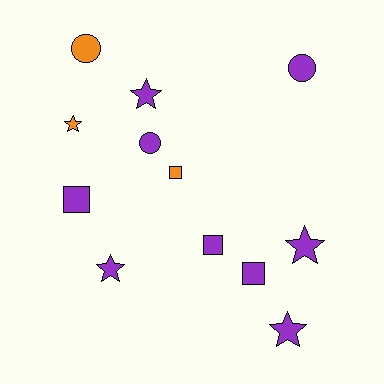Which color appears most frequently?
Purple, with 9 objects.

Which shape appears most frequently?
Star, with 5 objects.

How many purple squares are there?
There are 3 purple squares.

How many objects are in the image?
There are 12 objects.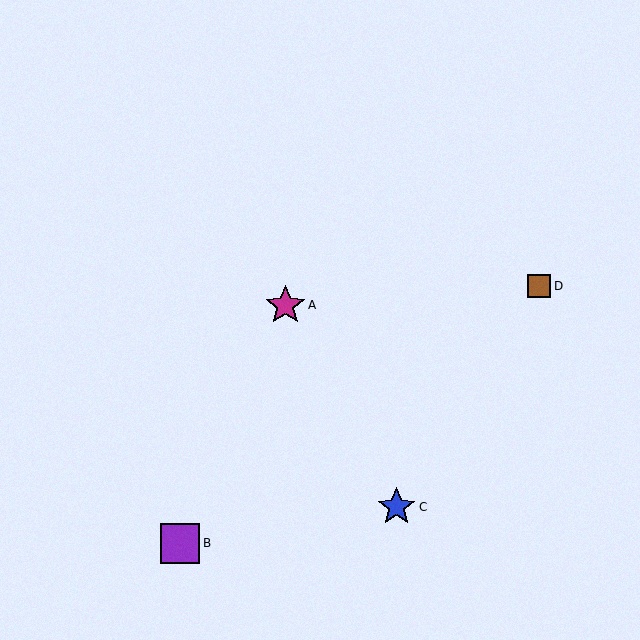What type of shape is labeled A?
Shape A is a magenta star.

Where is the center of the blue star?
The center of the blue star is at (397, 507).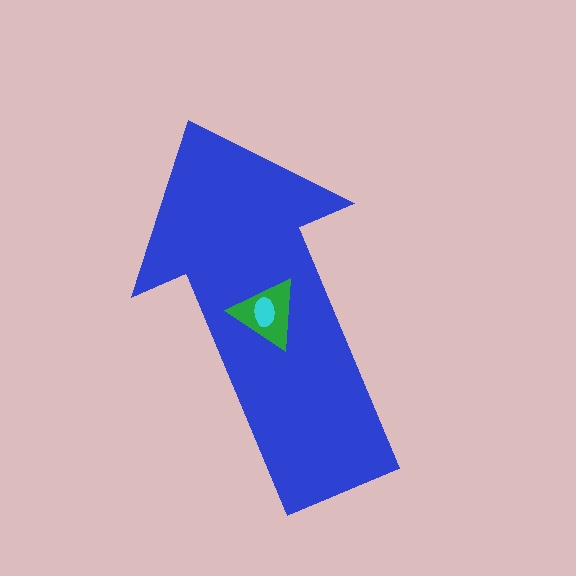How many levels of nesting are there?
3.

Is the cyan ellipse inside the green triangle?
Yes.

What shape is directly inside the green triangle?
The cyan ellipse.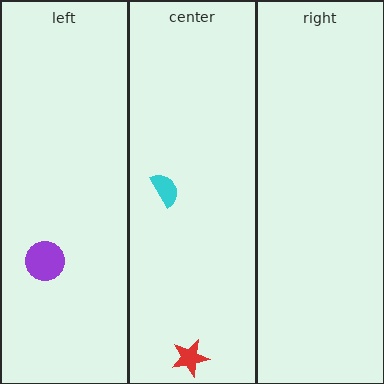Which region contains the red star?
The center region.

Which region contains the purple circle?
The left region.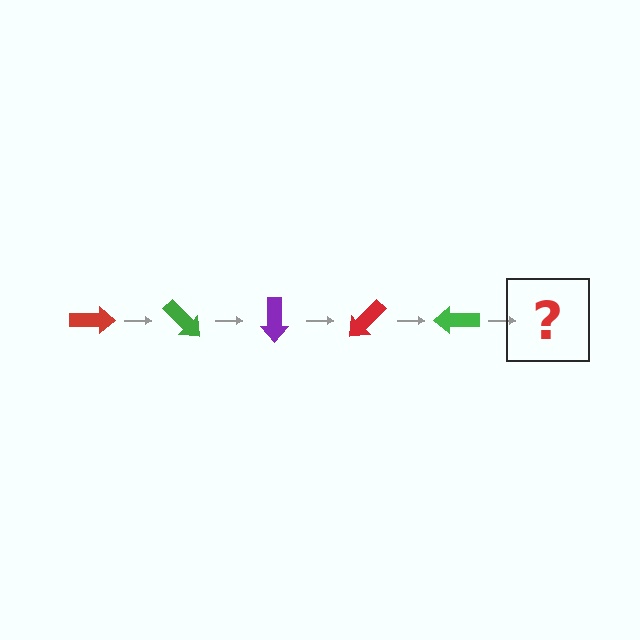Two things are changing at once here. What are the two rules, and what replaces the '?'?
The two rules are that it rotates 45 degrees each step and the color cycles through red, green, and purple. The '?' should be a purple arrow, rotated 225 degrees from the start.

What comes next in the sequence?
The next element should be a purple arrow, rotated 225 degrees from the start.